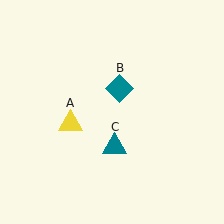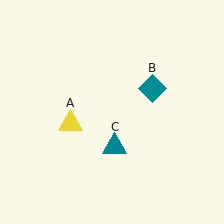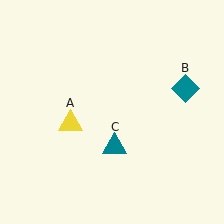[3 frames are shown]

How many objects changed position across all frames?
1 object changed position: teal diamond (object B).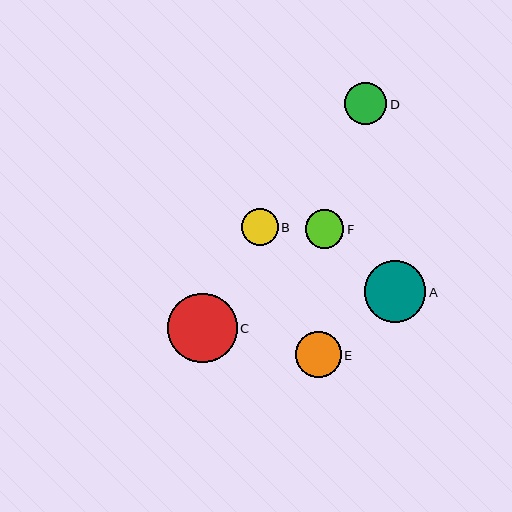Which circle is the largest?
Circle C is the largest with a size of approximately 69 pixels.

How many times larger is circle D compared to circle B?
Circle D is approximately 1.2 times the size of circle B.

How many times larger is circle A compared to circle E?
Circle A is approximately 1.3 times the size of circle E.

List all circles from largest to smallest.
From largest to smallest: C, A, E, D, F, B.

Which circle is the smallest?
Circle B is the smallest with a size of approximately 37 pixels.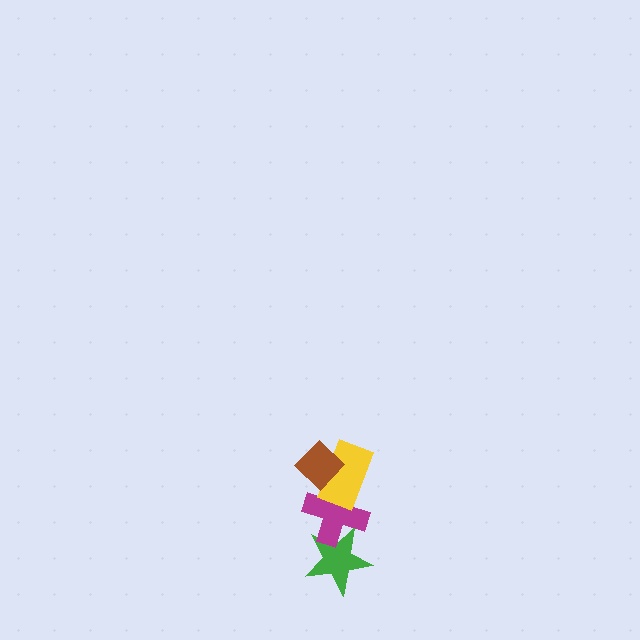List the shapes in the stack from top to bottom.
From top to bottom: the brown diamond, the yellow rectangle, the magenta cross, the green star.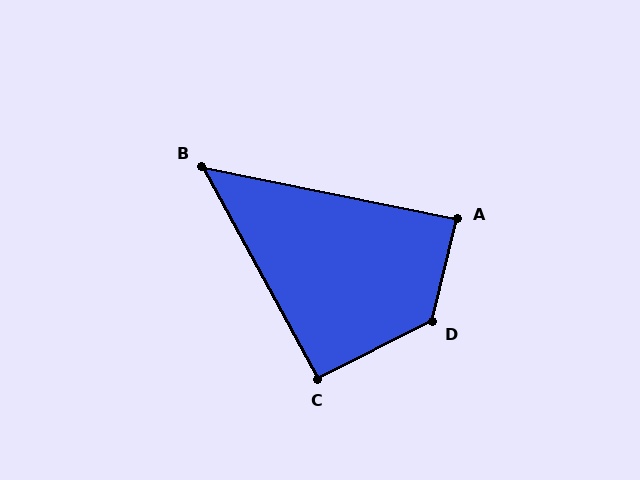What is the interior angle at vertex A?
Approximately 88 degrees (approximately right).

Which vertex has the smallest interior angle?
B, at approximately 50 degrees.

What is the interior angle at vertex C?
Approximately 92 degrees (approximately right).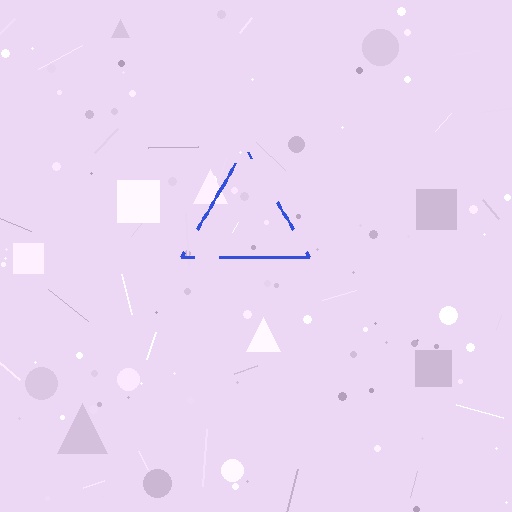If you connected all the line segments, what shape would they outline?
They would outline a triangle.